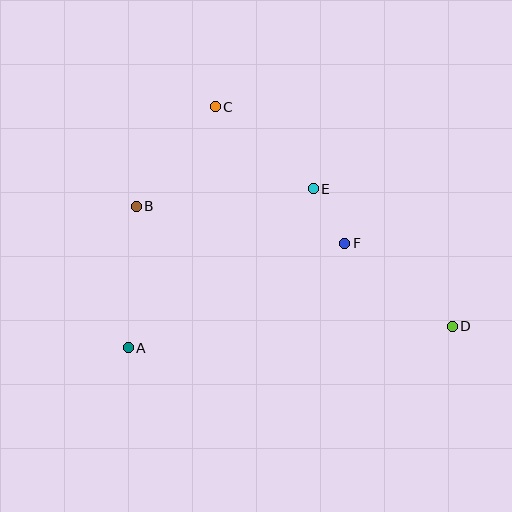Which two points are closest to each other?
Points E and F are closest to each other.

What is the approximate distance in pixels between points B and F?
The distance between B and F is approximately 211 pixels.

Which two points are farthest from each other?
Points B and D are farthest from each other.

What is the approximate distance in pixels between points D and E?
The distance between D and E is approximately 195 pixels.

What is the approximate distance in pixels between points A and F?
The distance between A and F is approximately 240 pixels.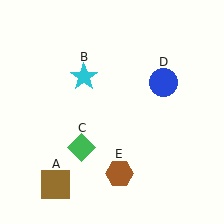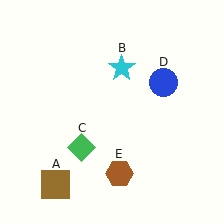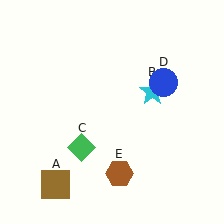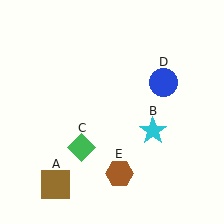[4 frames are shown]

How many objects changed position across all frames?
1 object changed position: cyan star (object B).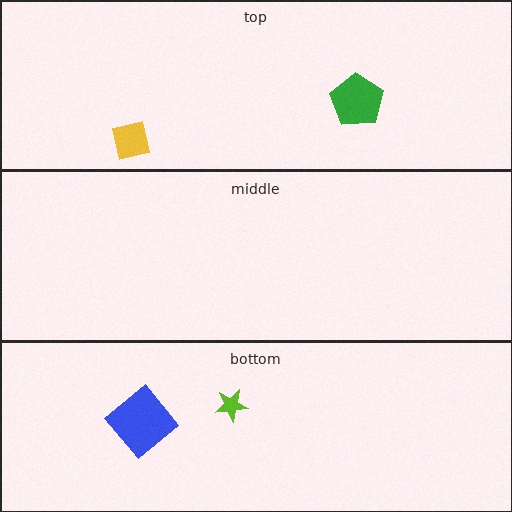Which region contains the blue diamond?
The bottom region.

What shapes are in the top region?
The green pentagon, the yellow square.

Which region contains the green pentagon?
The top region.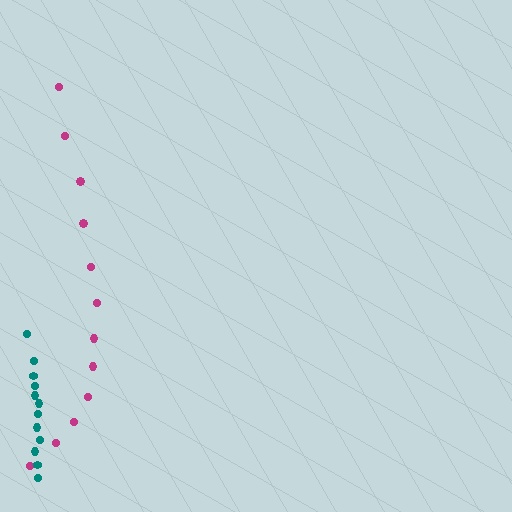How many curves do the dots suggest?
There are 2 distinct paths.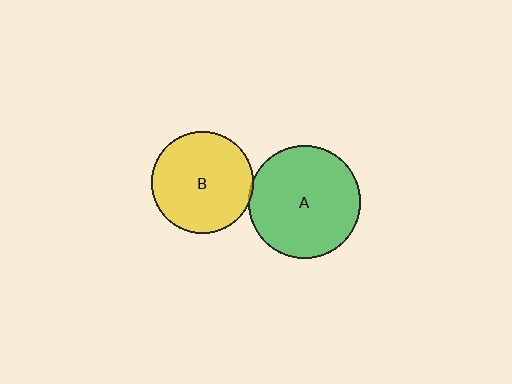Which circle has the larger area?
Circle A (green).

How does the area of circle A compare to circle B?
Approximately 1.2 times.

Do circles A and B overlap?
Yes.